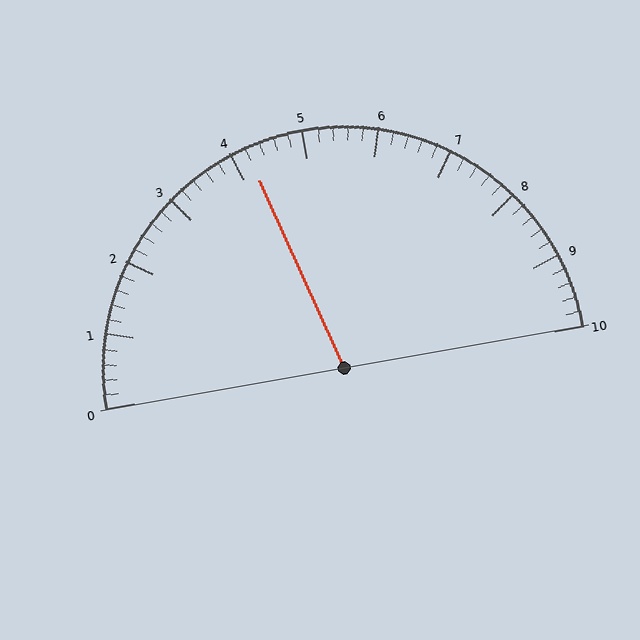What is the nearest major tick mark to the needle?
The nearest major tick mark is 4.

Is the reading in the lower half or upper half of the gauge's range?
The reading is in the lower half of the range (0 to 10).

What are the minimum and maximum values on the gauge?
The gauge ranges from 0 to 10.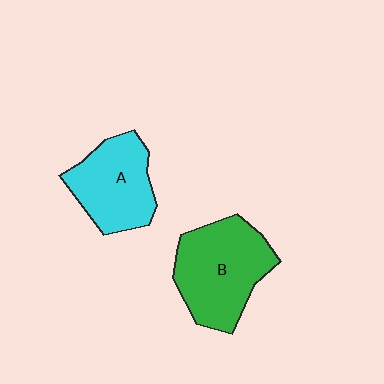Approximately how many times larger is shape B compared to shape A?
Approximately 1.3 times.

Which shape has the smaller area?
Shape A (cyan).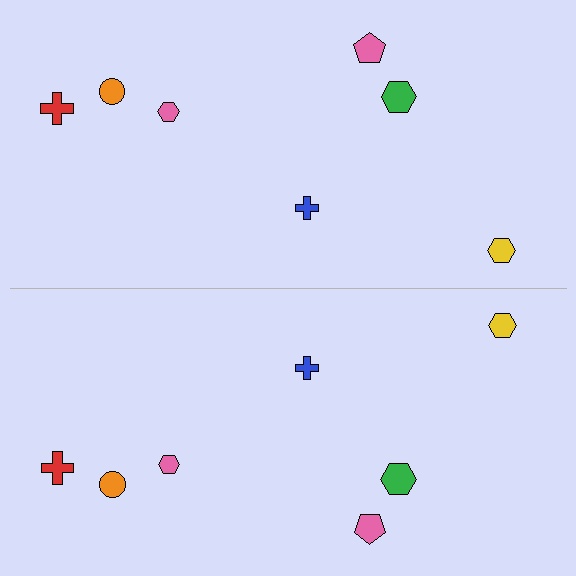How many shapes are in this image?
There are 14 shapes in this image.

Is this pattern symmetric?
Yes, this pattern has bilateral (reflection) symmetry.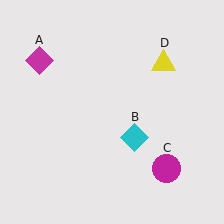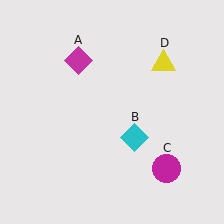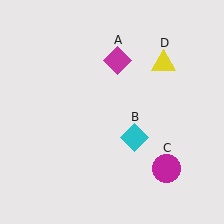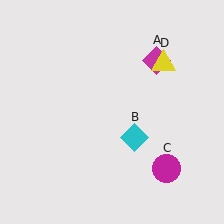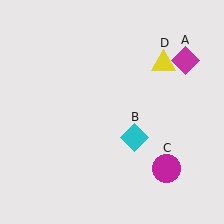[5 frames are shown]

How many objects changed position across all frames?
1 object changed position: magenta diamond (object A).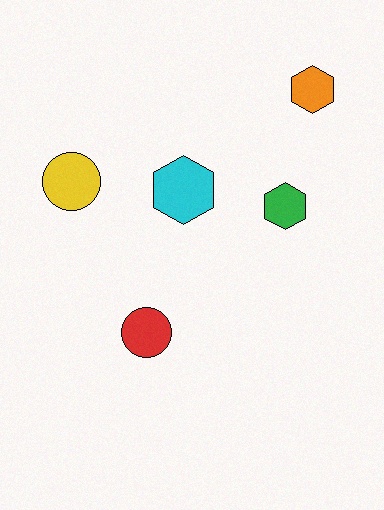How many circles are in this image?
There are 2 circles.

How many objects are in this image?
There are 5 objects.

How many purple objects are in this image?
There are no purple objects.